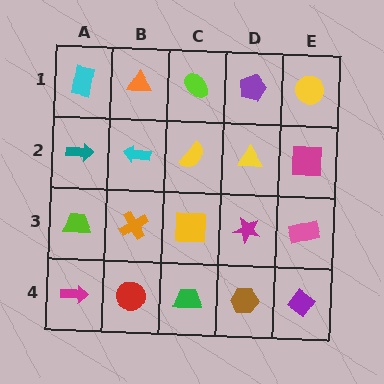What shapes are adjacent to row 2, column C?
A lime ellipse (row 1, column C), a yellow square (row 3, column C), a cyan arrow (row 2, column B), a yellow triangle (row 2, column D).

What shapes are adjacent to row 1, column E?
A magenta square (row 2, column E), a purple pentagon (row 1, column D).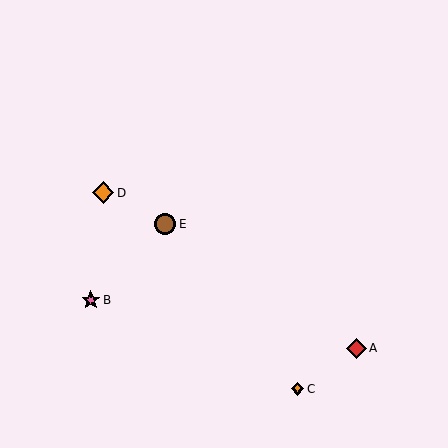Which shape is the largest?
The orange diamond (labeled D) is the largest.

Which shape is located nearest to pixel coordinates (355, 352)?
The red diamond (labeled A) at (357, 348) is nearest to that location.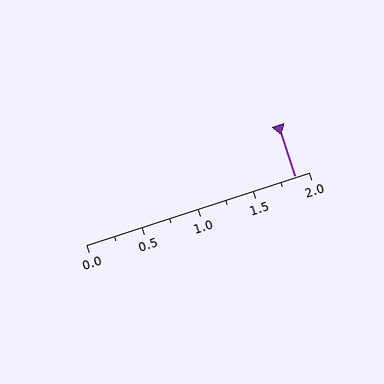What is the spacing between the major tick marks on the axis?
The major ticks are spaced 0.5 apart.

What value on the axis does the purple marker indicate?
The marker indicates approximately 1.88.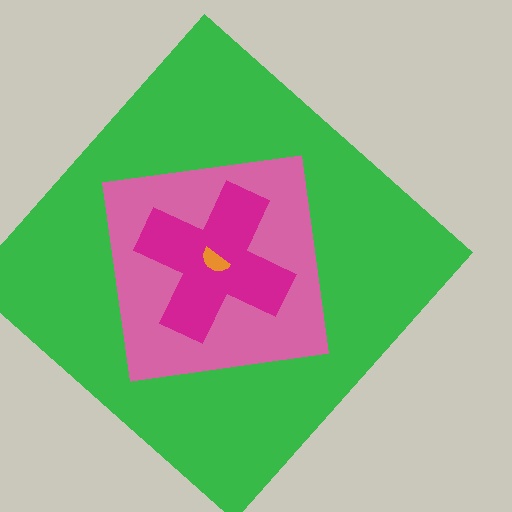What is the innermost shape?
The orange semicircle.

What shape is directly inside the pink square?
The magenta cross.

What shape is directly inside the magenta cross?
The orange semicircle.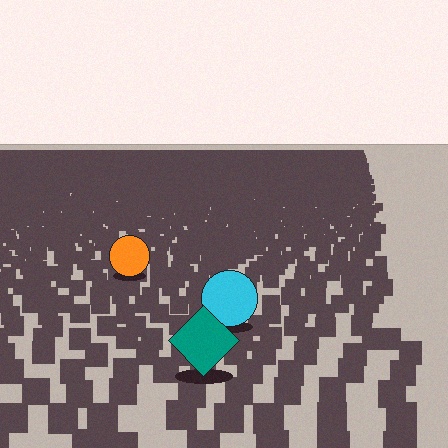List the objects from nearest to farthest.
From nearest to farthest: the teal diamond, the cyan circle, the orange circle.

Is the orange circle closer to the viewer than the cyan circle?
No. The cyan circle is closer — you can tell from the texture gradient: the ground texture is coarser near it.